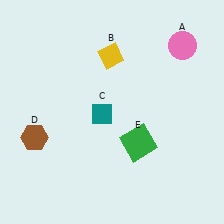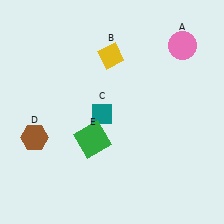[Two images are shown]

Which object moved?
The green square (E) moved left.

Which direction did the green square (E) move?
The green square (E) moved left.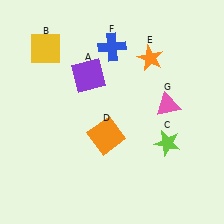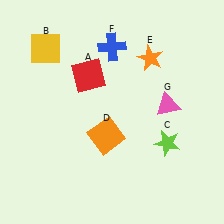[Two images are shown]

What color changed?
The square (A) changed from purple in Image 1 to red in Image 2.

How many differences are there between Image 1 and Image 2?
There is 1 difference between the two images.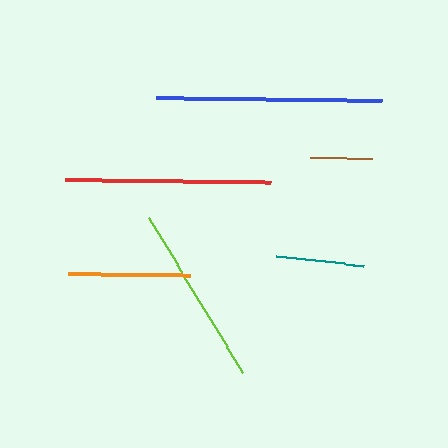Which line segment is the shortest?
The brown line is the shortest at approximately 62 pixels.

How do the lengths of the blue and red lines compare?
The blue and red lines are approximately the same length.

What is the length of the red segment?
The red segment is approximately 206 pixels long.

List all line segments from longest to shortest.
From longest to shortest: blue, red, lime, orange, teal, brown.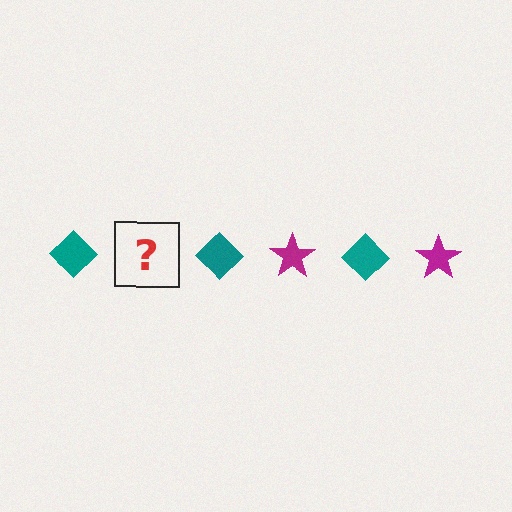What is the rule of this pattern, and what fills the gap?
The rule is that the pattern alternates between teal diamond and magenta star. The gap should be filled with a magenta star.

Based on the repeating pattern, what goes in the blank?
The blank should be a magenta star.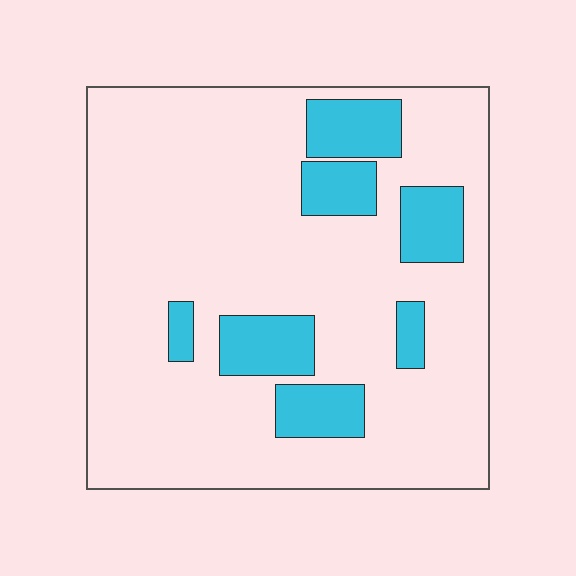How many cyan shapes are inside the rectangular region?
7.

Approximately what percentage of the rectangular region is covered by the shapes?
Approximately 20%.